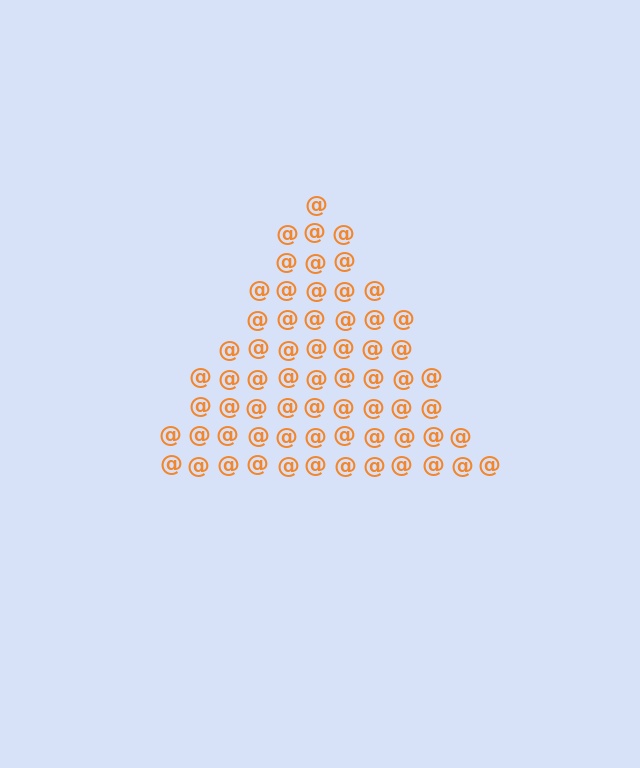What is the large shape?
The large shape is a triangle.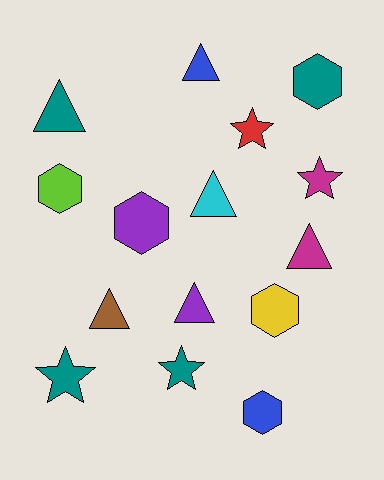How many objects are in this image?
There are 15 objects.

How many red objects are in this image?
There is 1 red object.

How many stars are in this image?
There are 4 stars.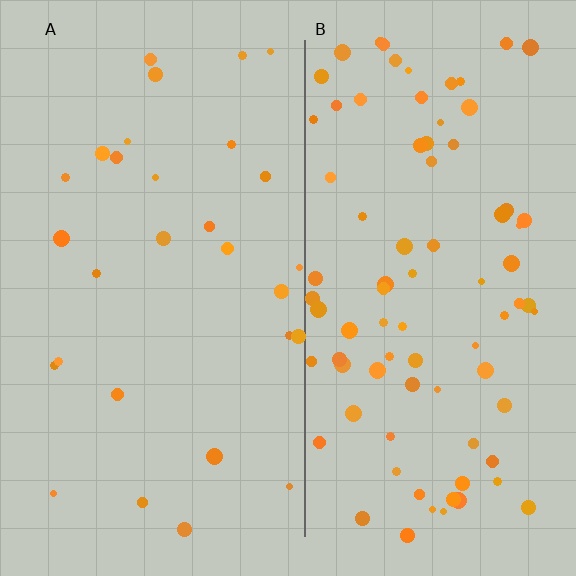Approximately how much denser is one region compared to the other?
Approximately 2.9× — region B over region A.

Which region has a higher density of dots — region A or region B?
B (the right).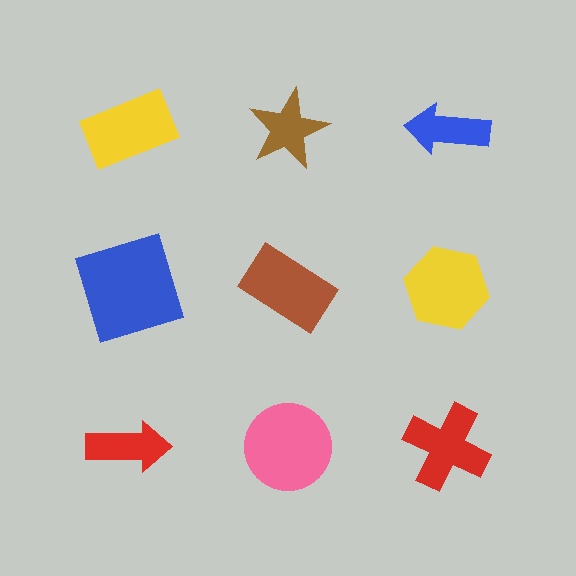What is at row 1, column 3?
A blue arrow.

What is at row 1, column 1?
A yellow rectangle.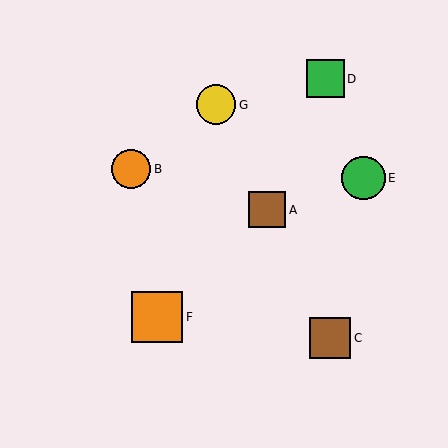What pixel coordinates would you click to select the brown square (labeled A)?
Click at (267, 210) to select the brown square A.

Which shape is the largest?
The orange square (labeled F) is the largest.